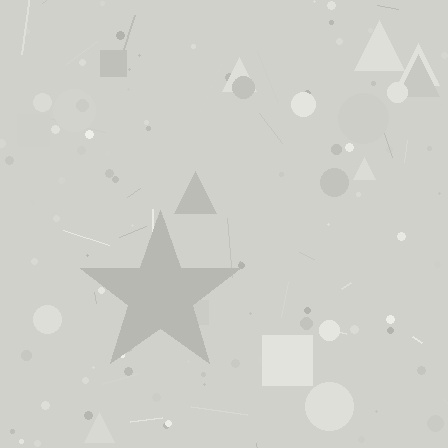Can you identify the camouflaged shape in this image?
The camouflaged shape is a star.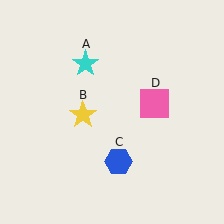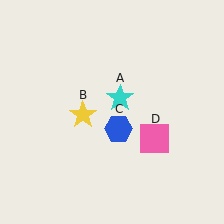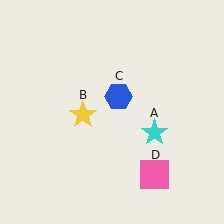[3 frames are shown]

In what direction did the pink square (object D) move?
The pink square (object D) moved down.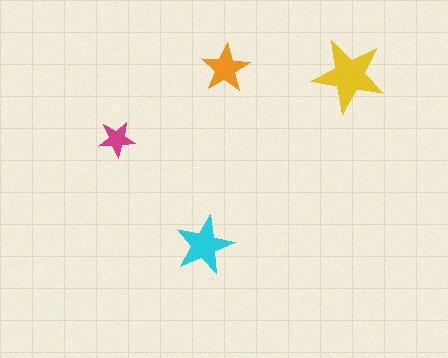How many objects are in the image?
There are 4 objects in the image.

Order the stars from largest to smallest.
the yellow one, the cyan one, the orange one, the magenta one.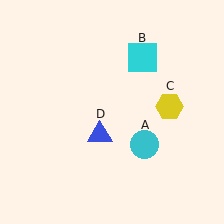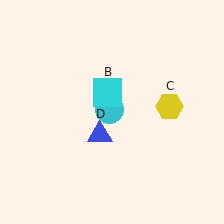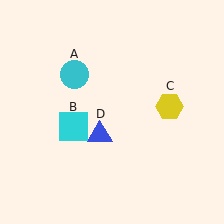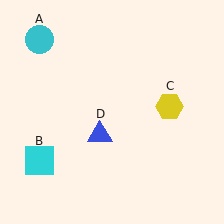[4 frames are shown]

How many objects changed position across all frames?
2 objects changed position: cyan circle (object A), cyan square (object B).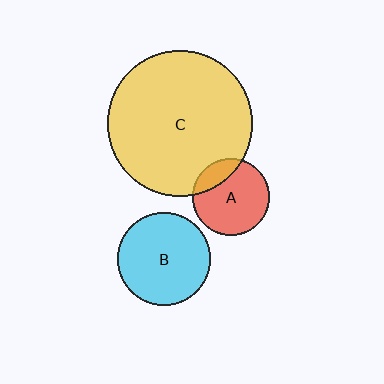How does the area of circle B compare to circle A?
Approximately 1.5 times.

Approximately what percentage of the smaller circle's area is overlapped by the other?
Approximately 20%.